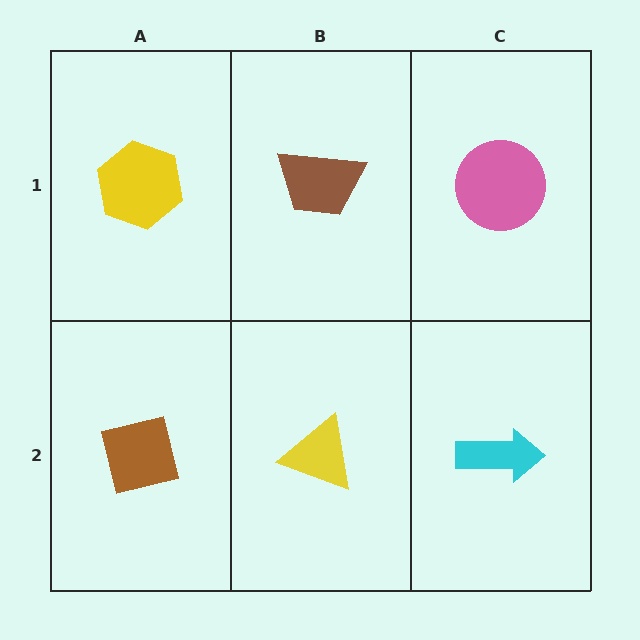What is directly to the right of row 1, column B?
A pink circle.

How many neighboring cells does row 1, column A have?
2.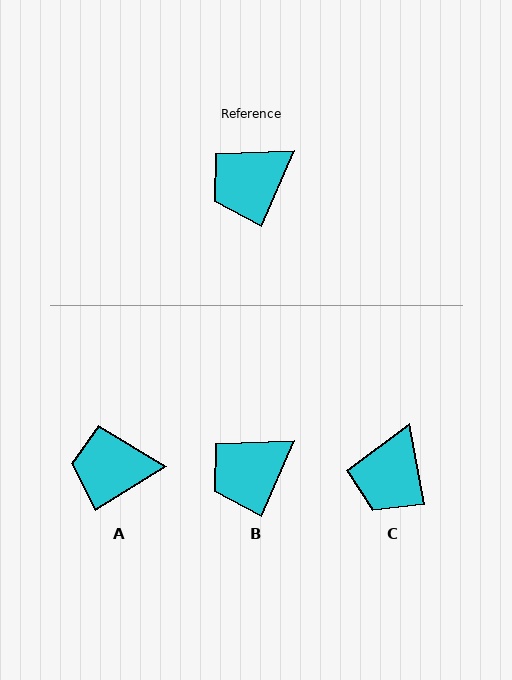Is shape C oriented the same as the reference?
No, it is off by about 34 degrees.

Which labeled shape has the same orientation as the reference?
B.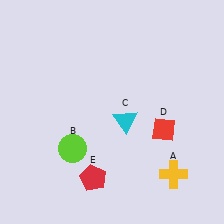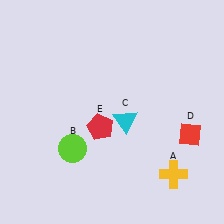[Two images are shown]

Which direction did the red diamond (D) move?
The red diamond (D) moved right.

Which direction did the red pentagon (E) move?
The red pentagon (E) moved up.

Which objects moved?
The objects that moved are: the red diamond (D), the red pentagon (E).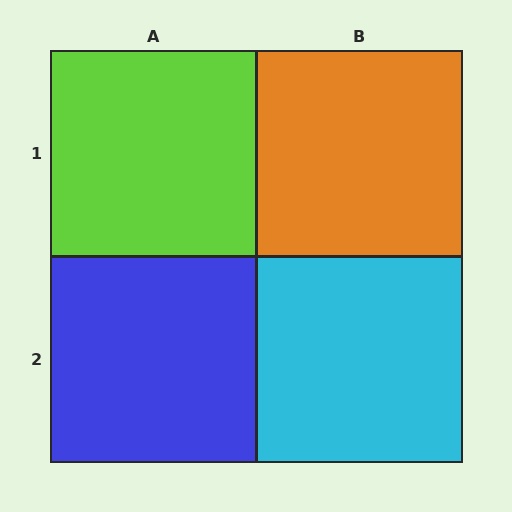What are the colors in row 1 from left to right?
Lime, orange.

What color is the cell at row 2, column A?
Blue.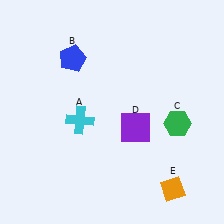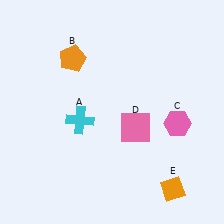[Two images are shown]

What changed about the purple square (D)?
In Image 1, D is purple. In Image 2, it changed to pink.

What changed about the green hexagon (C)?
In Image 1, C is green. In Image 2, it changed to pink.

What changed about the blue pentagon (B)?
In Image 1, B is blue. In Image 2, it changed to orange.